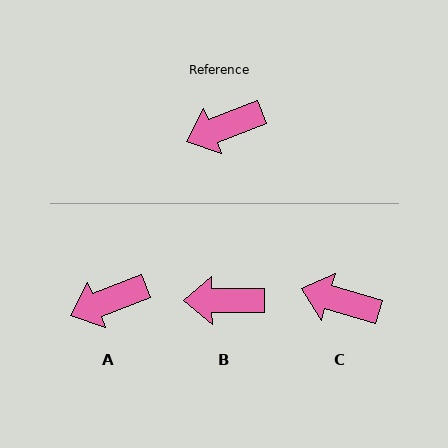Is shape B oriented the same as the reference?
No, it is off by about 21 degrees.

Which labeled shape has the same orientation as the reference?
A.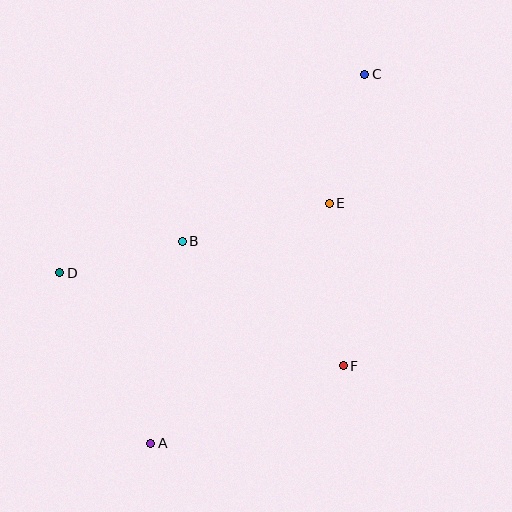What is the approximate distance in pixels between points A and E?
The distance between A and E is approximately 299 pixels.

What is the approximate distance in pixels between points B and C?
The distance between B and C is approximately 247 pixels.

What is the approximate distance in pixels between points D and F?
The distance between D and F is approximately 298 pixels.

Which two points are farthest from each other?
Points A and C are farthest from each other.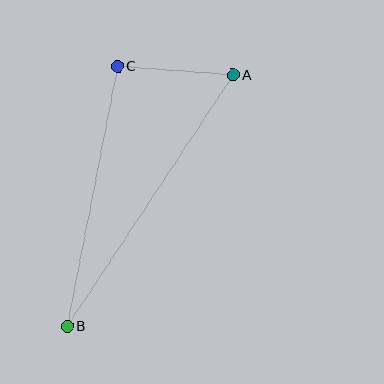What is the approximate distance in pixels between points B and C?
The distance between B and C is approximately 265 pixels.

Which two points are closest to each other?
Points A and C are closest to each other.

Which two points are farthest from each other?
Points A and B are farthest from each other.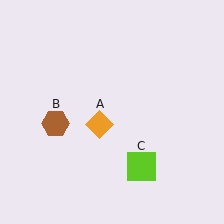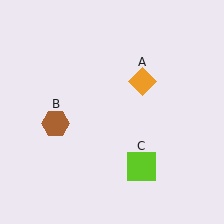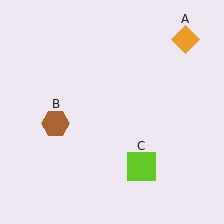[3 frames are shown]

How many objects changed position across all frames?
1 object changed position: orange diamond (object A).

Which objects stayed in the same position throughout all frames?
Brown hexagon (object B) and lime square (object C) remained stationary.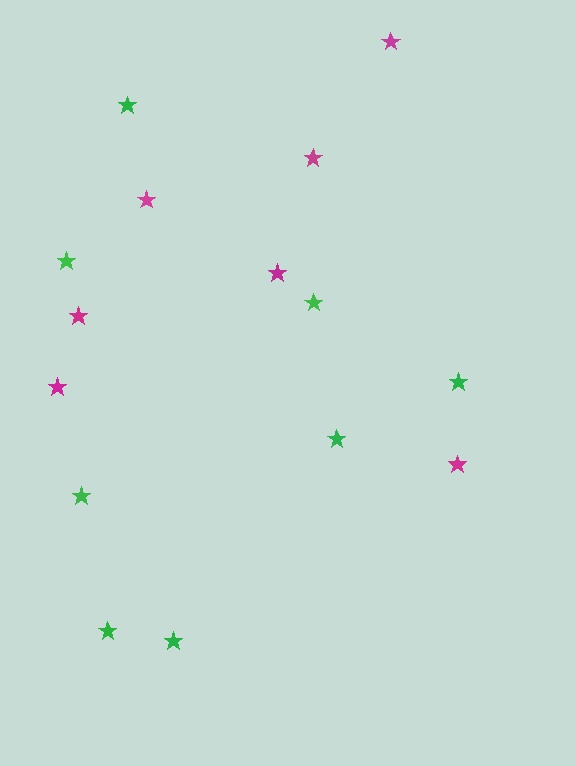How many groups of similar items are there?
There are 2 groups: one group of green stars (8) and one group of magenta stars (7).